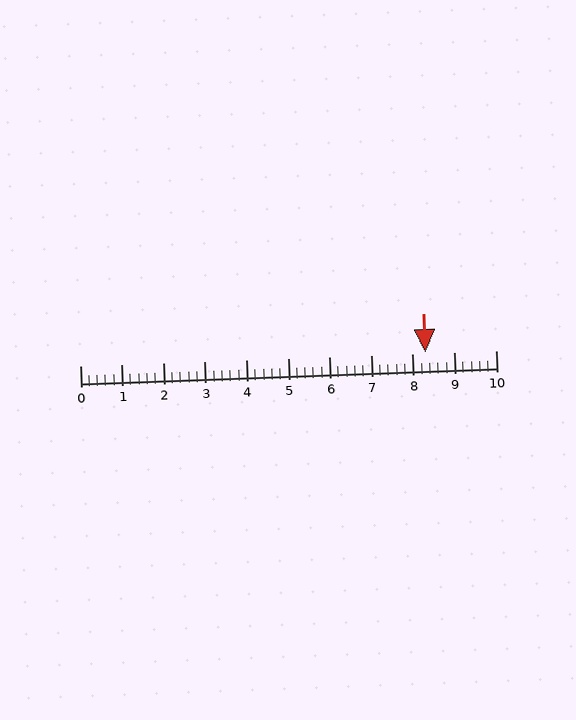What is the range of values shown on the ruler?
The ruler shows values from 0 to 10.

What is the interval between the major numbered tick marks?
The major tick marks are spaced 1 units apart.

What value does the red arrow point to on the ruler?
The red arrow points to approximately 8.3.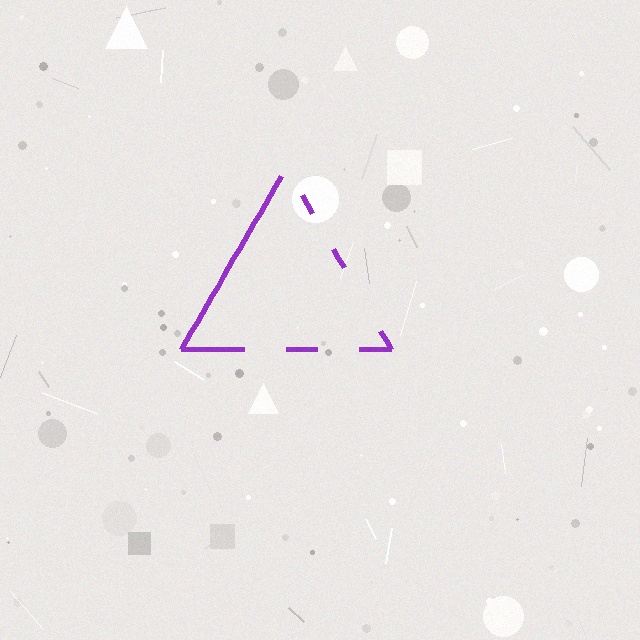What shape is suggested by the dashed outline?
The dashed outline suggests a triangle.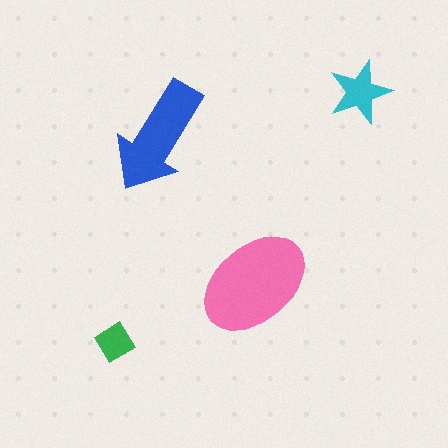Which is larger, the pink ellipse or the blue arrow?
The pink ellipse.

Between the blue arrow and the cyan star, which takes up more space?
The blue arrow.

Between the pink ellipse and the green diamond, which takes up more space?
The pink ellipse.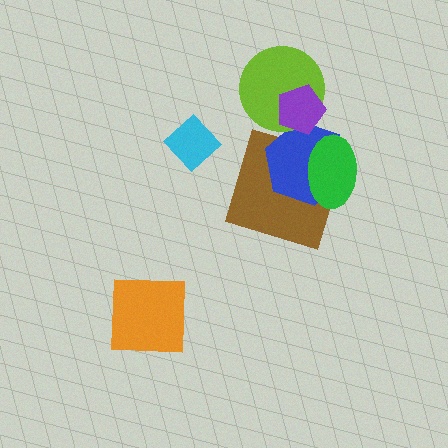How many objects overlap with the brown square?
2 objects overlap with the brown square.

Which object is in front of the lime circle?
The purple pentagon is in front of the lime circle.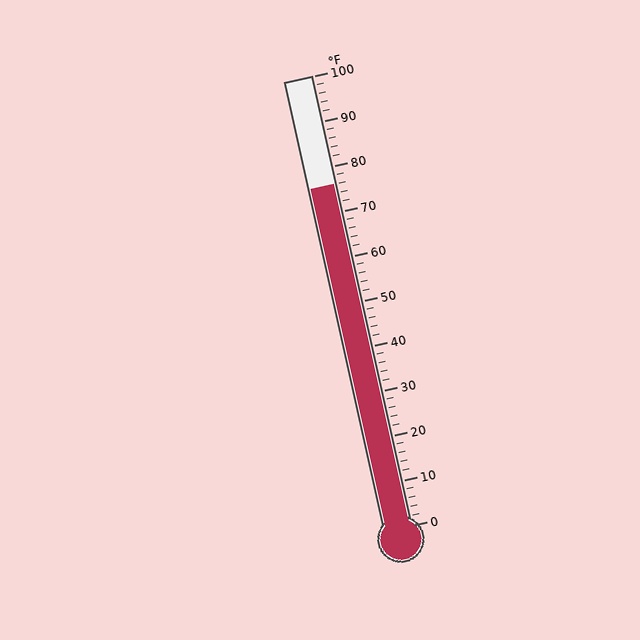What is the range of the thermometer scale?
The thermometer scale ranges from 0°F to 100°F.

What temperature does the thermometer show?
The thermometer shows approximately 76°F.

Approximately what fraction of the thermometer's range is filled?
The thermometer is filled to approximately 75% of its range.